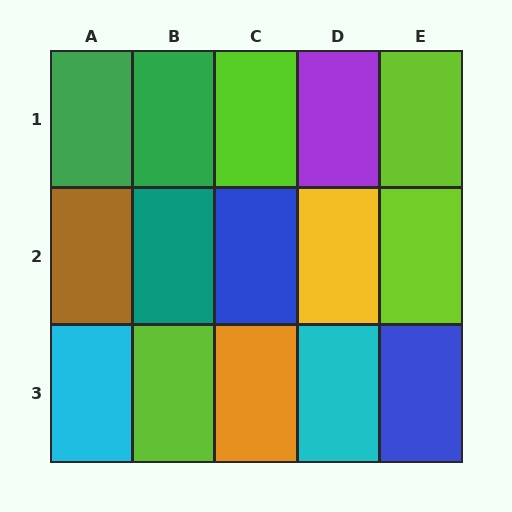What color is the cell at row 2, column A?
Brown.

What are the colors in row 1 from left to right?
Green, green, lime, purple, lime.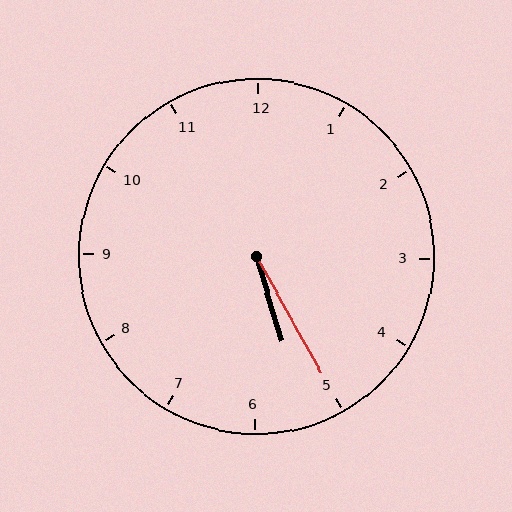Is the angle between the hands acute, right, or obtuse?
It is acute.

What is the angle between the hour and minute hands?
Approximately 12 degrees.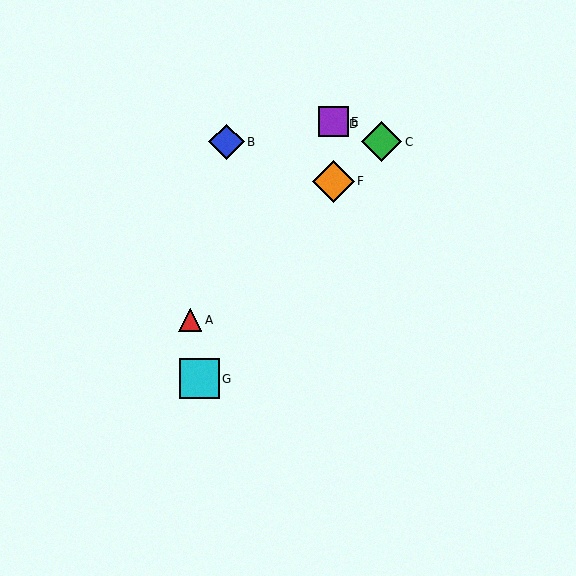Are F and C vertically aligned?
No, F is at x≈334 and C is at x≈381.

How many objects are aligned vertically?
3 objects (D, E, F) are aligned vertically.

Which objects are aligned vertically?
Objects D, E, F are aligned vertically.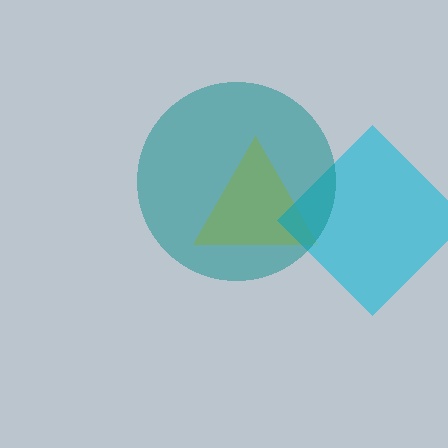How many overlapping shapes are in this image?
There are 3 overlapping shapes in the image.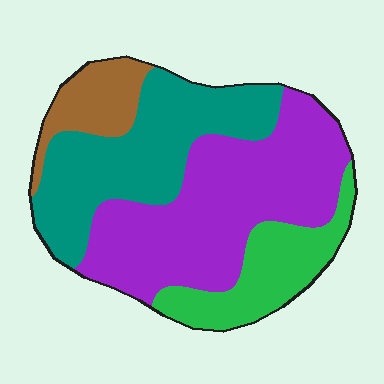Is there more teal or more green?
Teal.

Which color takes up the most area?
Purple, at roughly 45%.